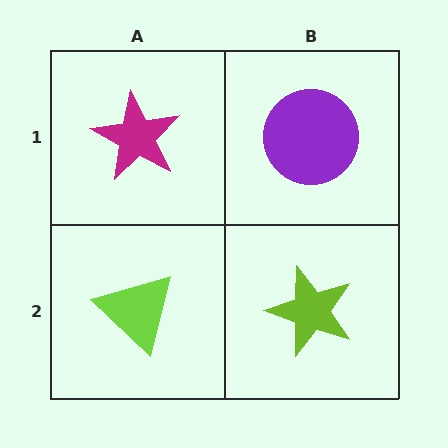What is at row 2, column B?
A lime star.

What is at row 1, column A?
A magenta star.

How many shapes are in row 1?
2 shapes.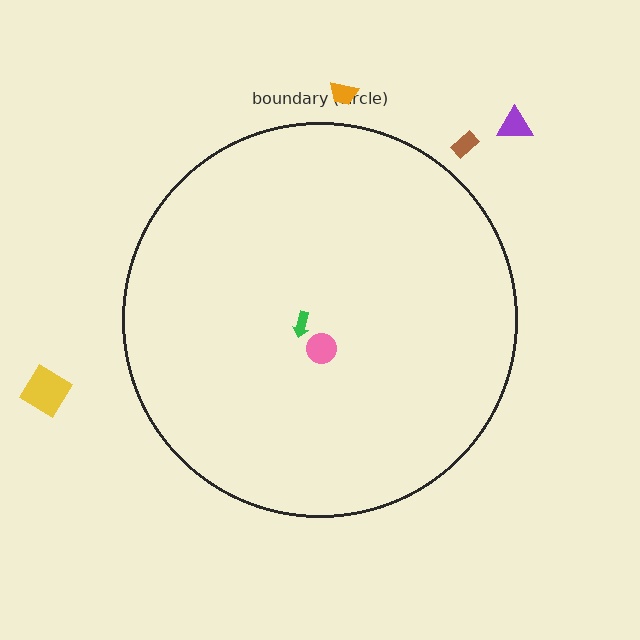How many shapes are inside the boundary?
2 inside, 4 outside.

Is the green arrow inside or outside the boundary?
Inside.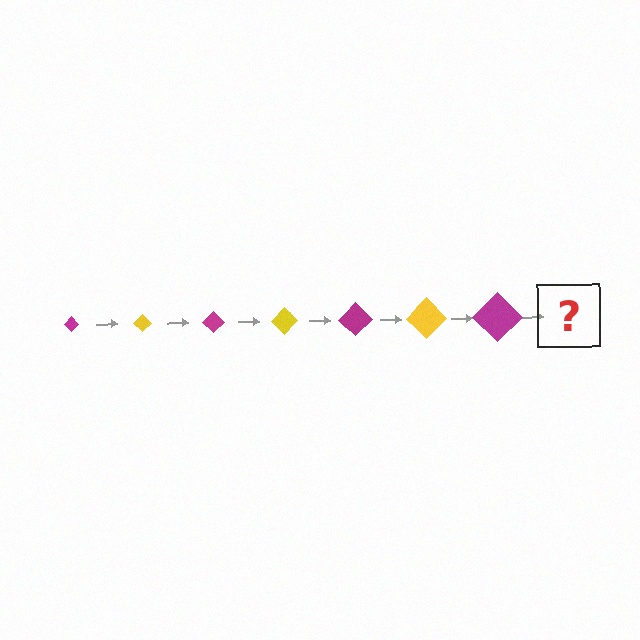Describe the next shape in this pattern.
It should be a yellow diamond, larger than the previous one.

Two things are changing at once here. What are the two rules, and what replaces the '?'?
The two rules are that the diamond grows larger each step and the color cycles through magenta and yellow. The '?' should be a yellow diamond, larger than the previous one.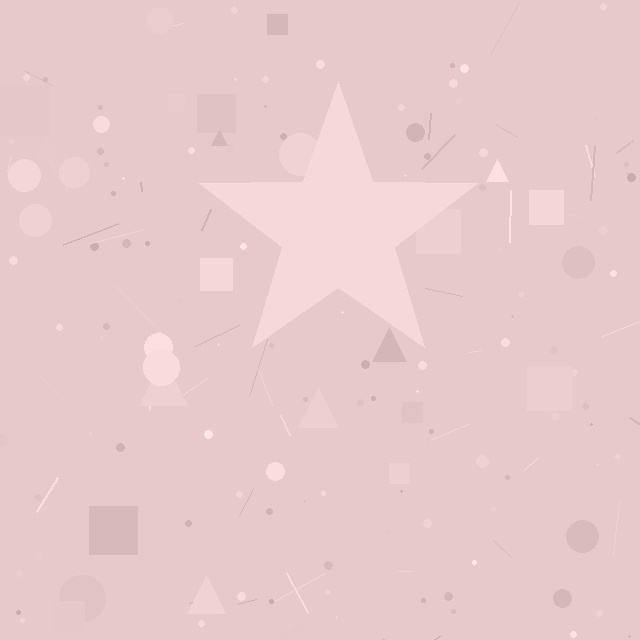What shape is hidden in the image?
A star is hidden in the image.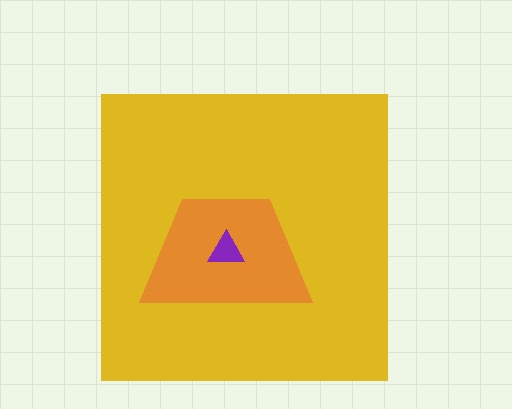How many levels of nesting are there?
3.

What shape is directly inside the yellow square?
The orange trapezoid.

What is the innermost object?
The purple triangle.